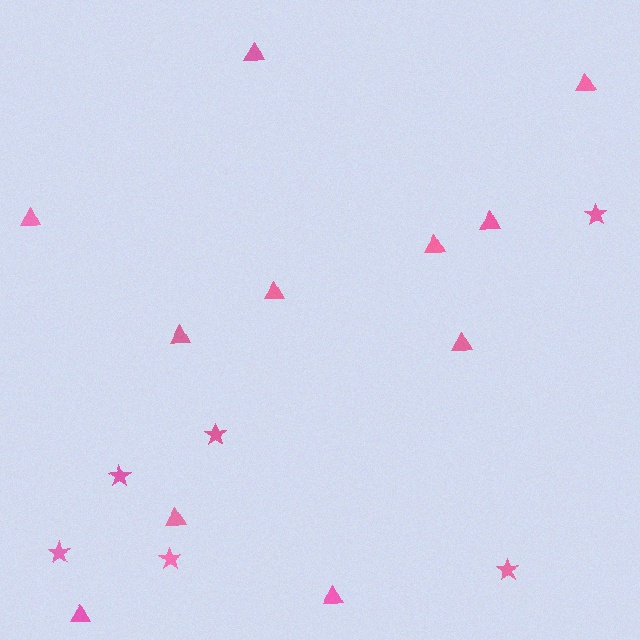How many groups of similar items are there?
There are 2 groups: one group of triangles (11) and one group of stars (6).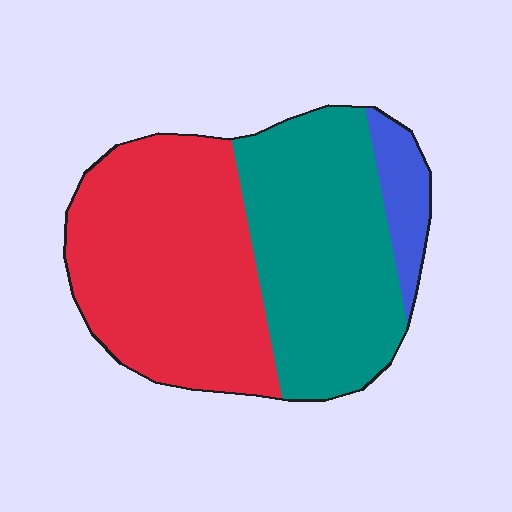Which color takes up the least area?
Blue, at roughly 10%.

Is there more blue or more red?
Red.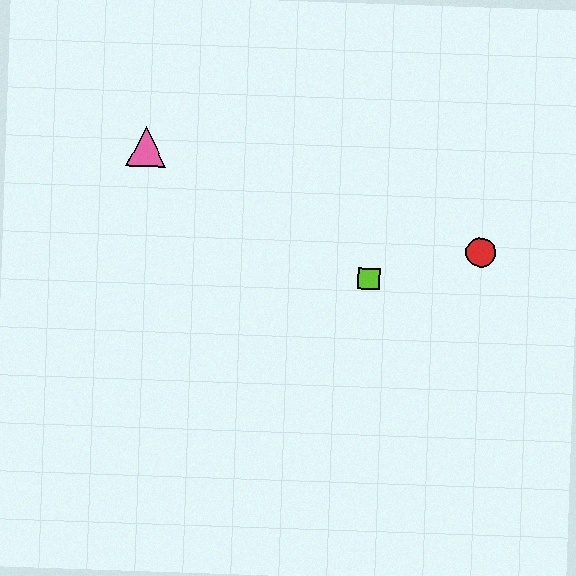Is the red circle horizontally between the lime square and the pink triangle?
No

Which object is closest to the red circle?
The lime square is closest to the red circle.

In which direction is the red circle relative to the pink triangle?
The red circle is to the right of the pink triangle.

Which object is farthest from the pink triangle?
The red circle is farthest from the pink triangle.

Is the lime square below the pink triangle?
Yes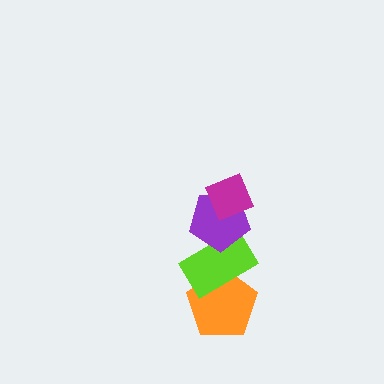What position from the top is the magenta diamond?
The magenta diamond is 1st from the top.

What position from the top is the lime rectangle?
The lime rectangle is 3rd from the top.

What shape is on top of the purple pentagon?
The magenta diamond is on top of the purple pentagon.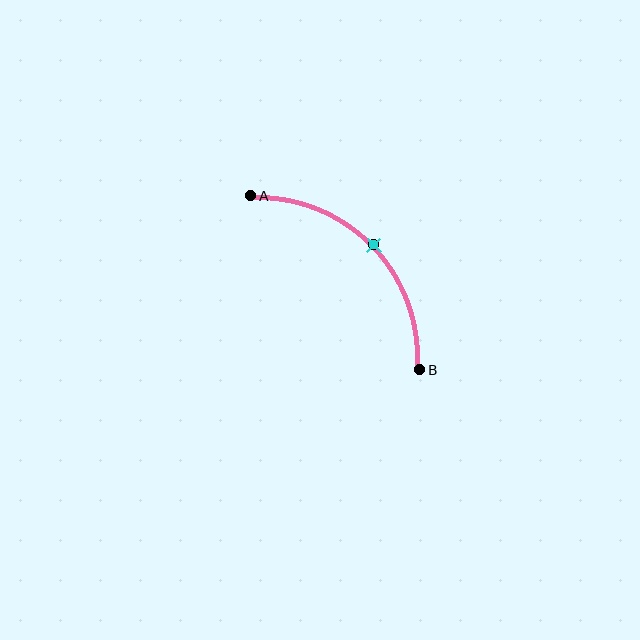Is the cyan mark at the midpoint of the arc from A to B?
Yes. The cyan mark lies on the arc at equal arc-length from both A and B — it is the arc midpoint.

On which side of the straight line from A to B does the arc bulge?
The arc bulges above and to the right of the straight line connecting A and B.